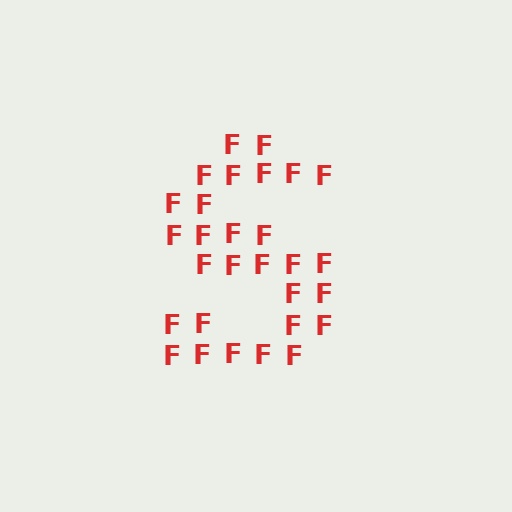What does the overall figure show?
The overall figure shows the letter S.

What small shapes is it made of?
It is made of small letter F's.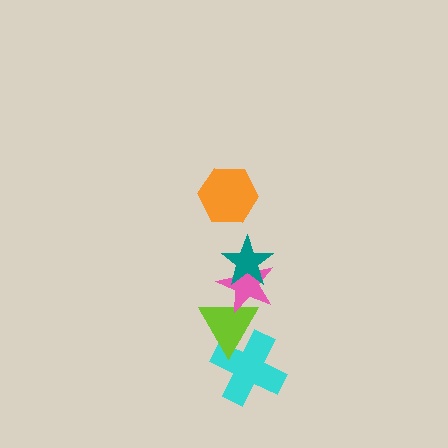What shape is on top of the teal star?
The orange hexagon is on top of the teal star.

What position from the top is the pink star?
The pink star is 3rd from the top.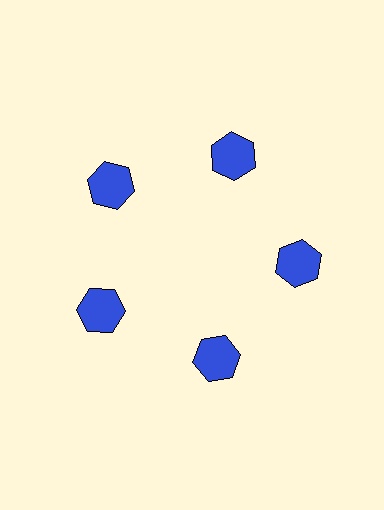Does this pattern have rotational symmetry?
Yes, this pattern has 5-fold rotational symmetry. It looks the same after rotating 72 degrees around the center.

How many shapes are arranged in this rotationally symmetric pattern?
There are 5 shapes, arranged in 5 groups of 1.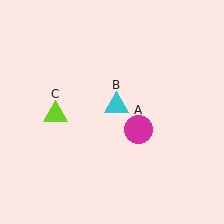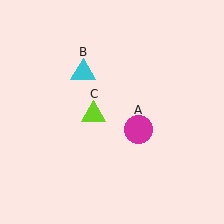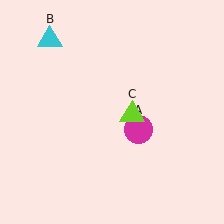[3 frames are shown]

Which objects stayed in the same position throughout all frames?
Magenta circle (object A) remained stationary.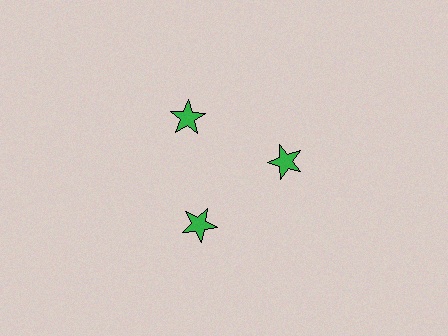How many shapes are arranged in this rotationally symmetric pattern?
There are 3 shapes, arranged in 3 groups of 1.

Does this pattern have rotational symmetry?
Yes, this pattern has 3-fold rotational symmetry. It looks the same after rotating 120 degrees around the center.